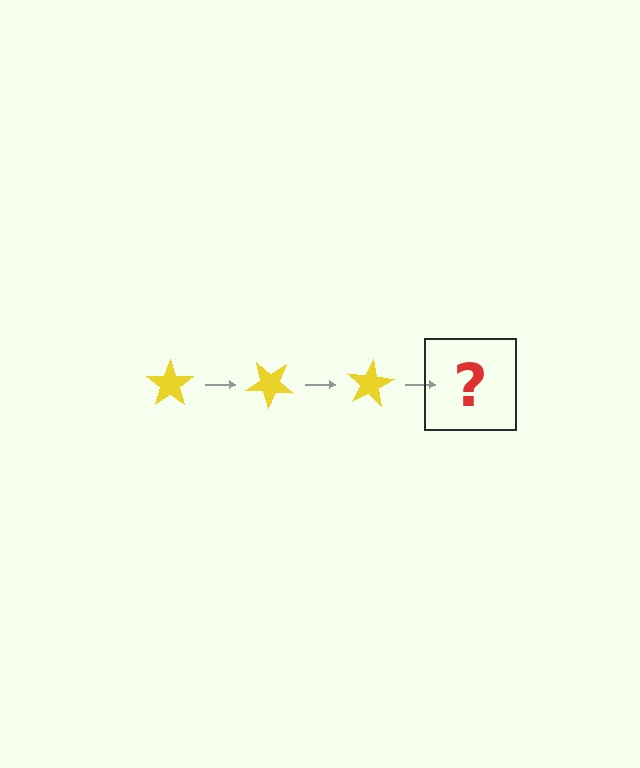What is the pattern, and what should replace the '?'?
The pattern is that the star rotates 40 degrees each step. The '?' should be a yellow star rotated 120 degrees.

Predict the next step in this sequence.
The next step is a yellow star rotated 120 degrees.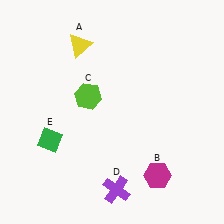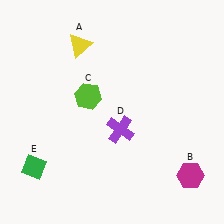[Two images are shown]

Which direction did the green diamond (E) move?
The green diamond (E) moved down.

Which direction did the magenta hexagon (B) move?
The magenta hexagon (B) moved right.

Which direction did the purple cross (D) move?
The purple cross (D) moved up.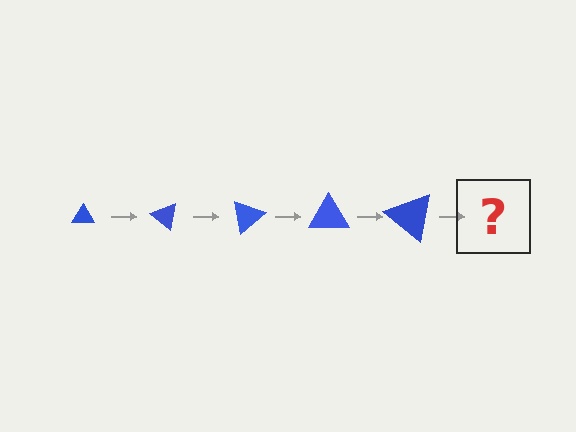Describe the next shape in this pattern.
It should be a triangle, larger than the previous one and rotated 200 degrees from the start.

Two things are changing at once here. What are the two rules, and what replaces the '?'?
The two rules are that the triangle grows larger each step and it rotates 40 degrees each step. The '?' should be a triangle, larger than the previous one and rotated 200 degrees from the start.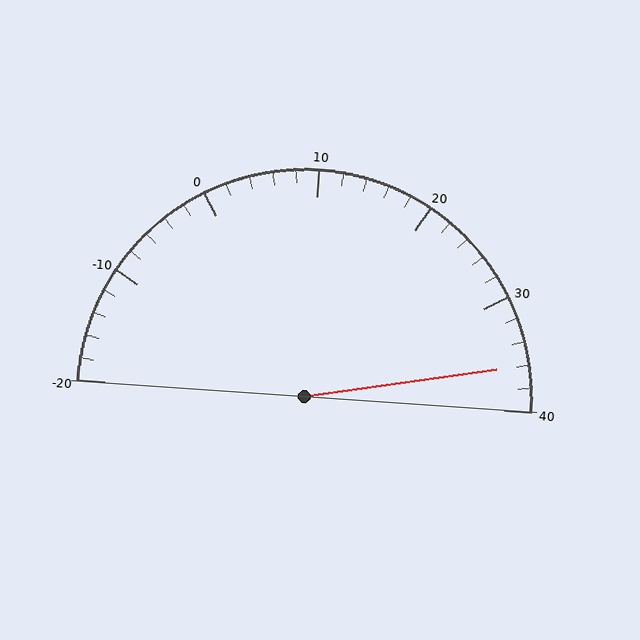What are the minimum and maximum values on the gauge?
The gauge ranges from -20 to 40.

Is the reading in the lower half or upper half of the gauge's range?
The reading is in the upper half of the range (-20 to 40).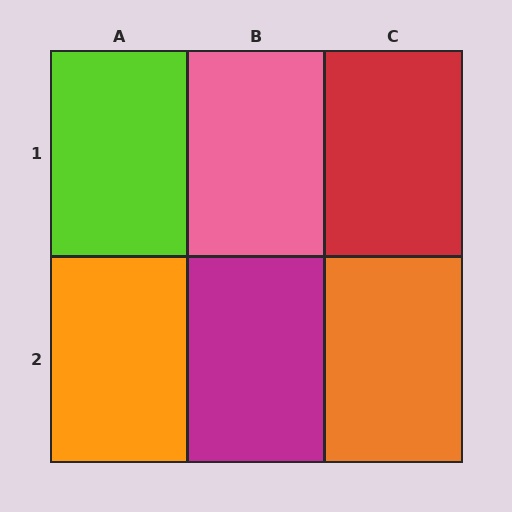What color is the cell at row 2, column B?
Magenta.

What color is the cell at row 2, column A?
Orange.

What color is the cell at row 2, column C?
Orange.